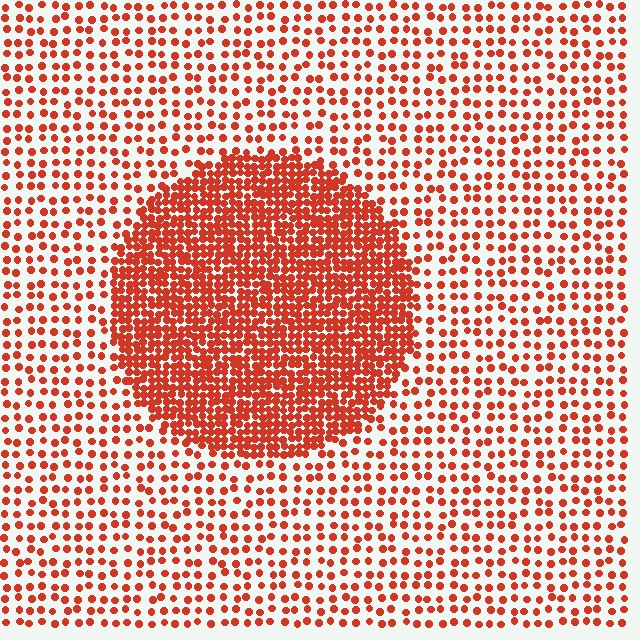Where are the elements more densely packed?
The elements are more densely packed inside the circle boundary.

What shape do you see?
I see a circle.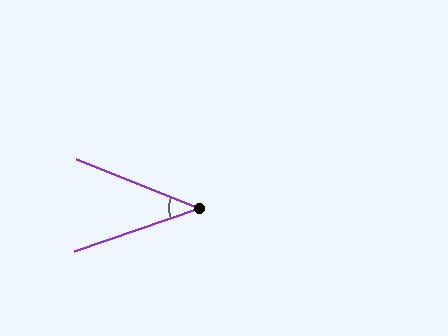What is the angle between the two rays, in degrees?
Approximately 41 degrees.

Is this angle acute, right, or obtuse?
It is acute.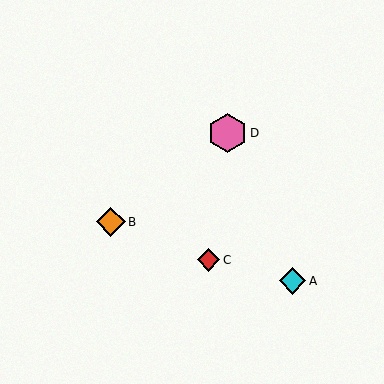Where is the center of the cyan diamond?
The center of the cyan diamond is at (292, 281).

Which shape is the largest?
The pink hexagon (labeled D) is the largest.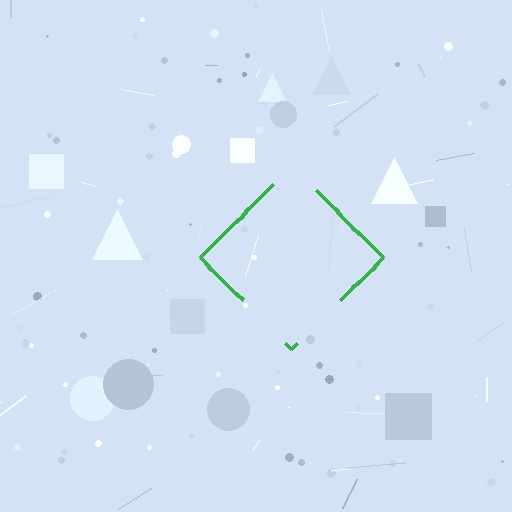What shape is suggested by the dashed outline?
The dashed outline suggests a diamond.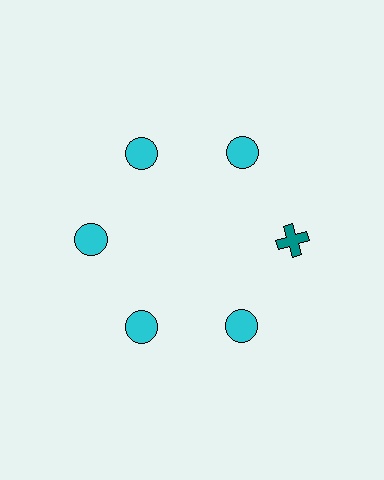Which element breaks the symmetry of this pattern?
The teal cross at roughly the 3 o'clock position breaks the symmetry. All other shapes are cyan circles.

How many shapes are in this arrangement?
There are 6 shapes arranged in a ring pattern.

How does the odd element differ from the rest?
It differs in both color (teal instead of cyan) and shape (cross instead of circle).